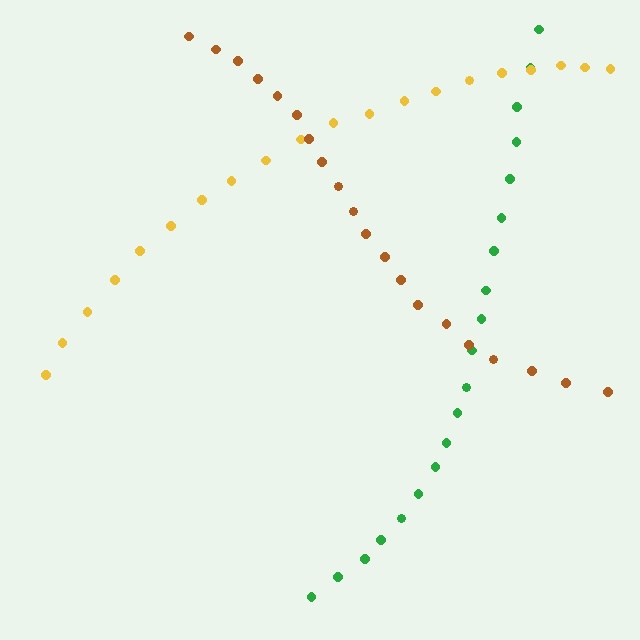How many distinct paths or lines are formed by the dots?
There are 3 distinct paths.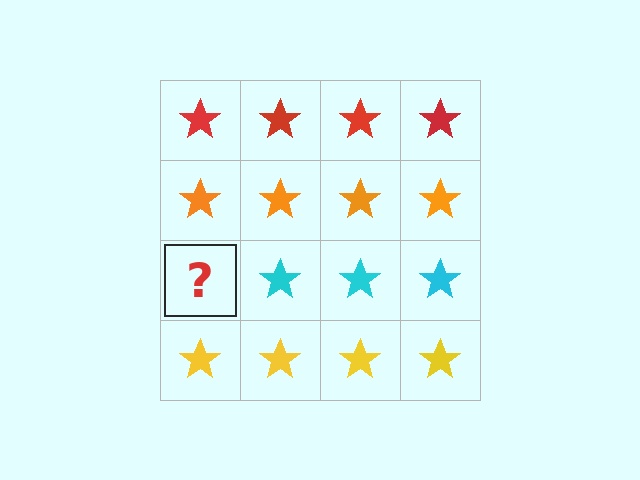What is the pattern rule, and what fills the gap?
The rule is that each row has a consistent color. The gap should be filled with a cyan star.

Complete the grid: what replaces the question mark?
The question mark should be replaced with a cyan star.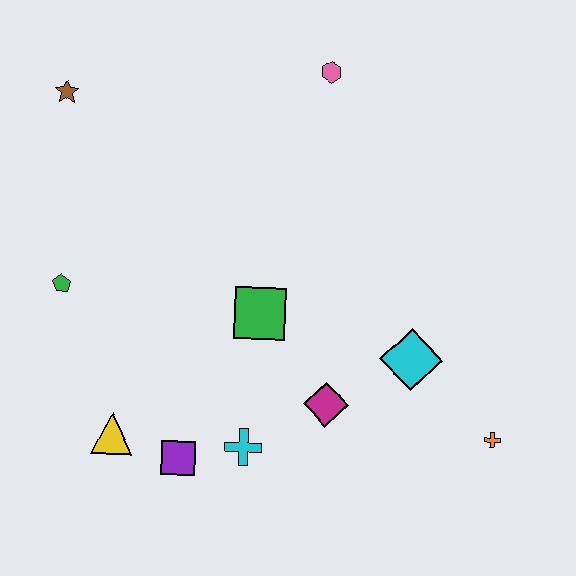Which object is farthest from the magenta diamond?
The brown star is farthest from the magenta diamond.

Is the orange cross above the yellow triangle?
Yes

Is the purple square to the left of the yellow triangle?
No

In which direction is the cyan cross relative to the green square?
The cyan cross is below the green square.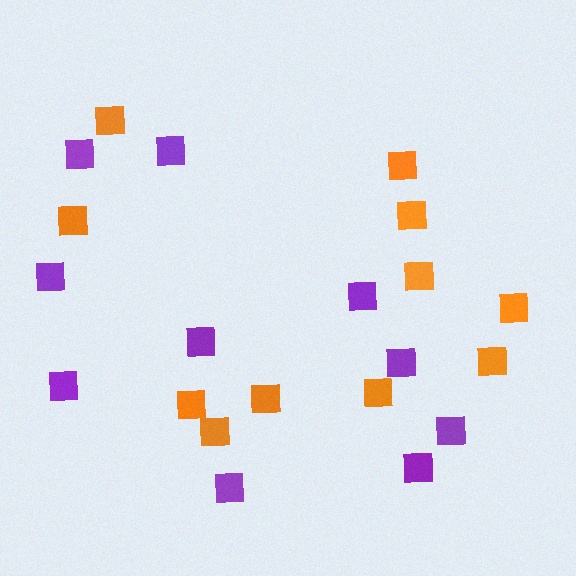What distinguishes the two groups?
There are 2 groups: one group of orange squares (11) and one group of purple squares (10).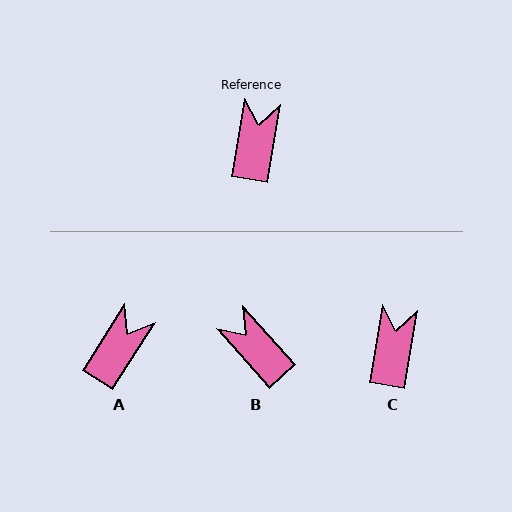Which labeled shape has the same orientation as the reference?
C.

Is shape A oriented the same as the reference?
No, it is off by about 23 degrees.